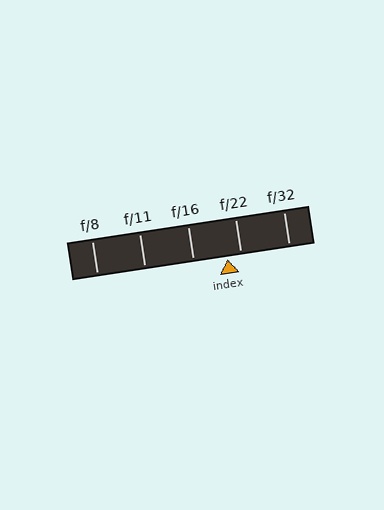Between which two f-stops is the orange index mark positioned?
The index mark is between f/16 and f/22.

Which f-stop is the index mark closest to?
The index mark is closest to f/22.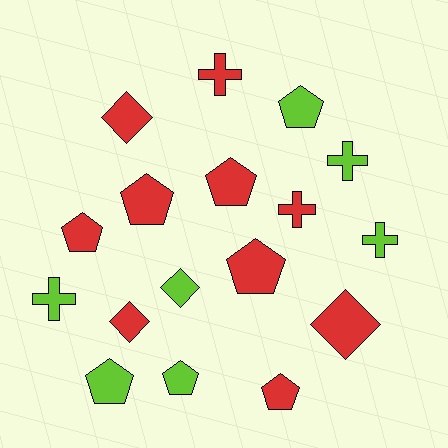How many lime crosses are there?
There are 3 lime crosses.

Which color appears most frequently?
Red, with 10 objects.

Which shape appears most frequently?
Pentagon, with 8 objects.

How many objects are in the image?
There are 17 objects.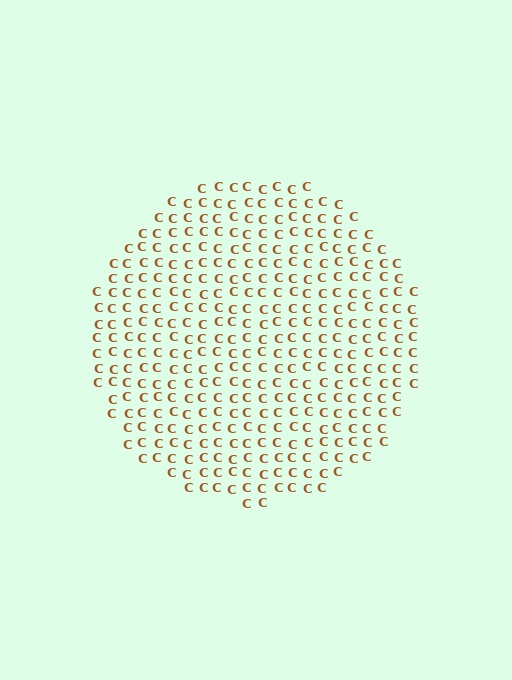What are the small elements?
The small elements are letter C's.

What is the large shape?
The large shape is a circle.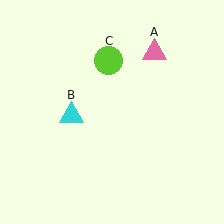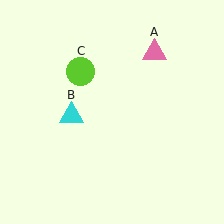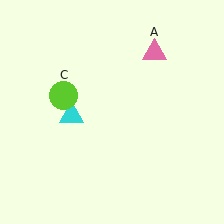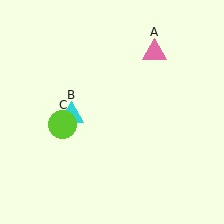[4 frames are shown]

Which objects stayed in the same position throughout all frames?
Pink triangle (object A) and cyan triangle (object B) remained stationary.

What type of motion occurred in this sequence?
The lime circle (object C) rotated counterclockwise around the center of the scene.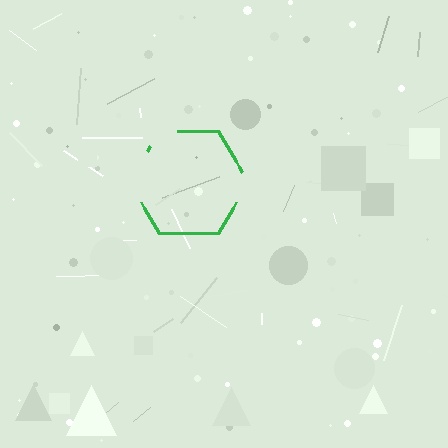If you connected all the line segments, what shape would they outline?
They would outline a hexagon.